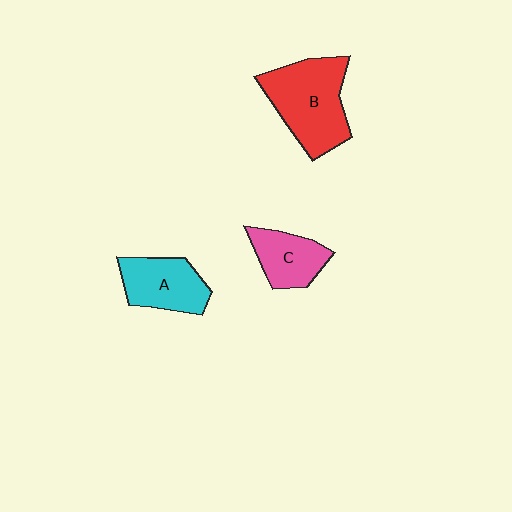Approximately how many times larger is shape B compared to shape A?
Approximately 1.5 times.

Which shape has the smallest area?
Shape C (pink).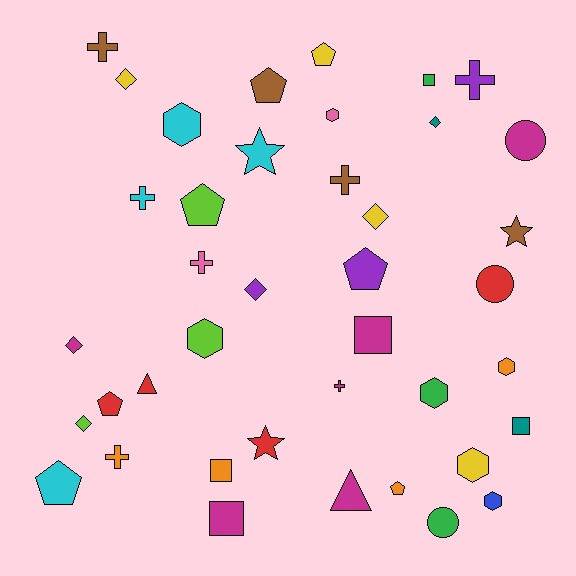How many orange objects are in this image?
There are 4 orange objects.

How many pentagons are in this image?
There are 7 pentagons.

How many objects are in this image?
There are 40 objects.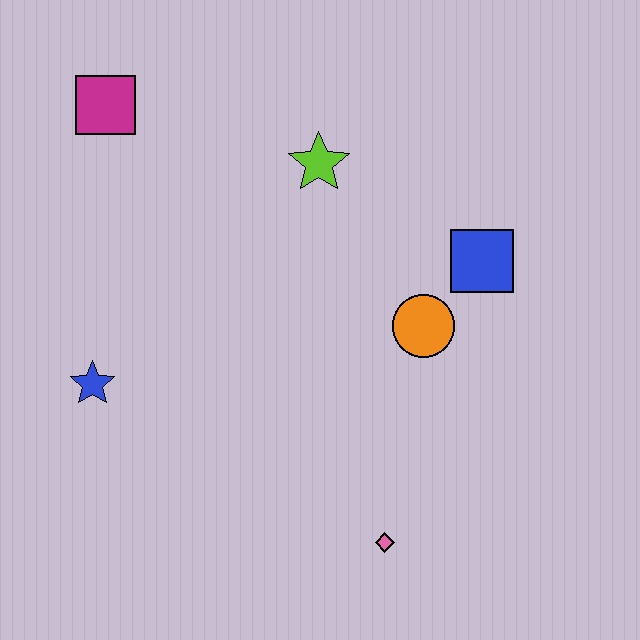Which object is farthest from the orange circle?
The magenta square is farthest from the orange circle.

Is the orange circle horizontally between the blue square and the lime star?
Yes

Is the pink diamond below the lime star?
Yes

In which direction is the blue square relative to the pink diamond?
The blue square is above the pink diamond.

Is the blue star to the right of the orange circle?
No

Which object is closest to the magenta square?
The lime star is closest to the magenta square.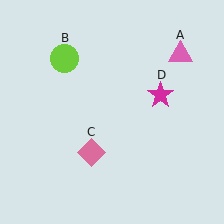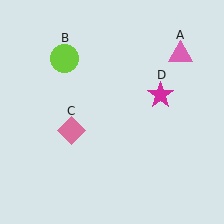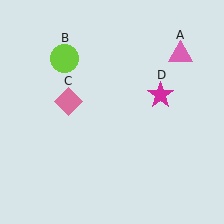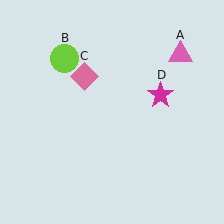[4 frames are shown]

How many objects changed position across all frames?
1 object changed position: pink diamond (object C).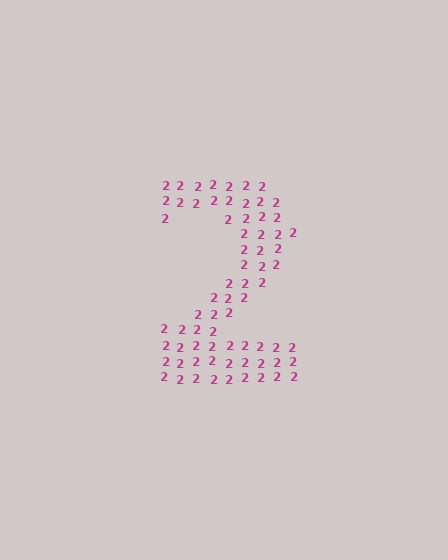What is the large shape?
The large shape is the digit 2.